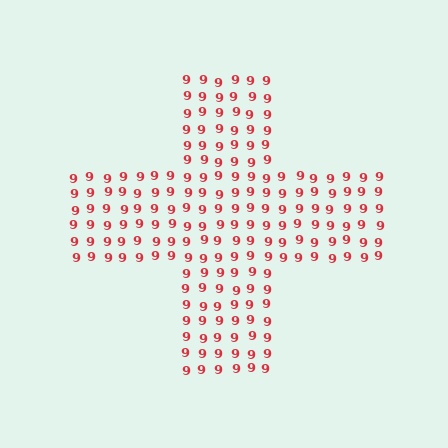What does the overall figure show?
The overall figure shows a cross.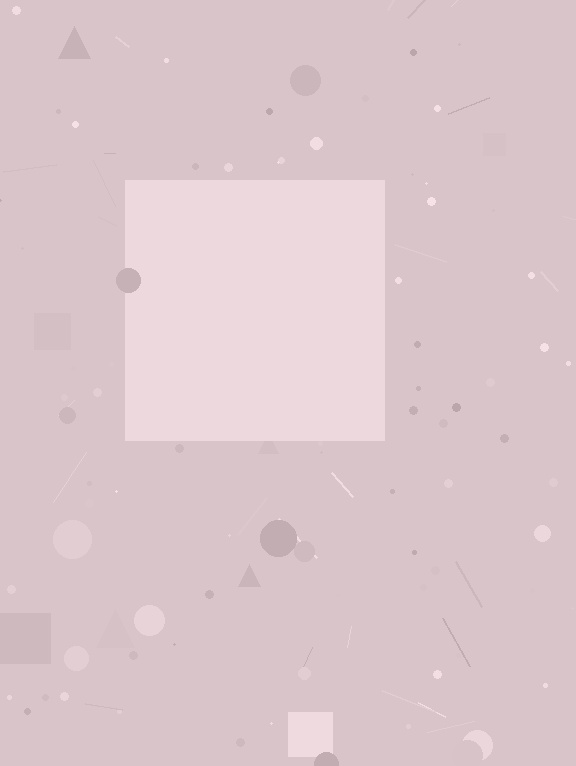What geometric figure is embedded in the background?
A square is embedded in the background.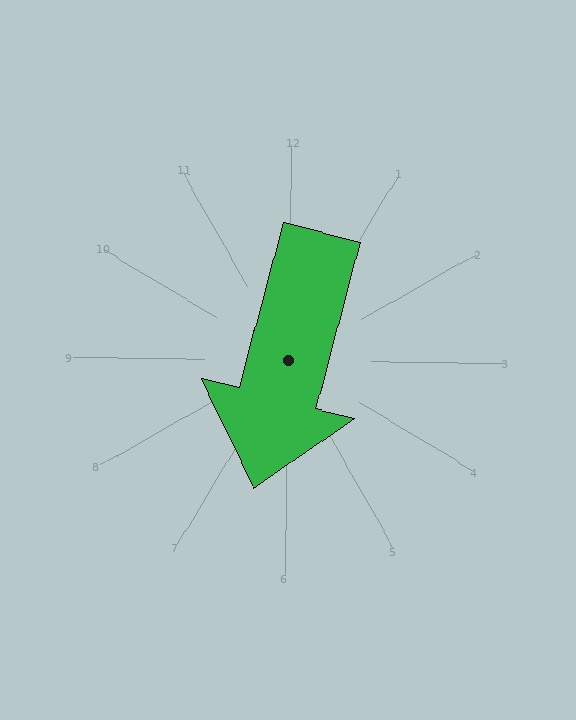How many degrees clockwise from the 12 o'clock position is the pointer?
Approximately 194 degrees.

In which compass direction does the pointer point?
South.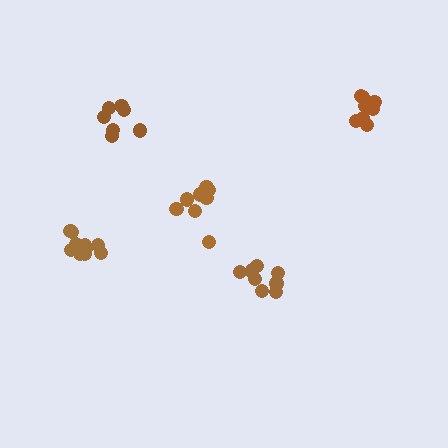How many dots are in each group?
Group 1: 7 dots, Group 2: 9 dots, Group 3: 9 dots, Group 4: 8 dots, Group 5: 10 dots (43 total).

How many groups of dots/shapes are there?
There are 5 groups.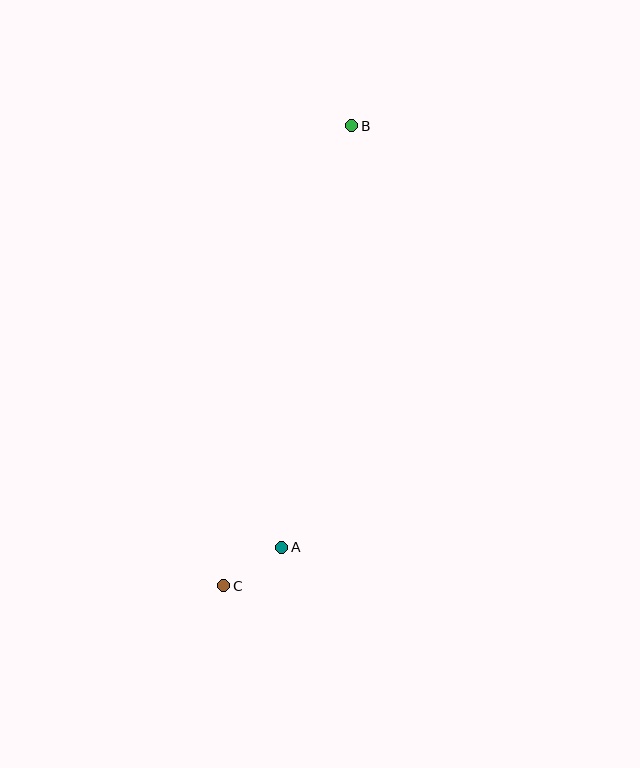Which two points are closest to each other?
Points A and C are closest to each other.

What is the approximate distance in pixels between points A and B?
The distance between A and B is approximately 427 pixels.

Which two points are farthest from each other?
Points B and C are farthest from each other.